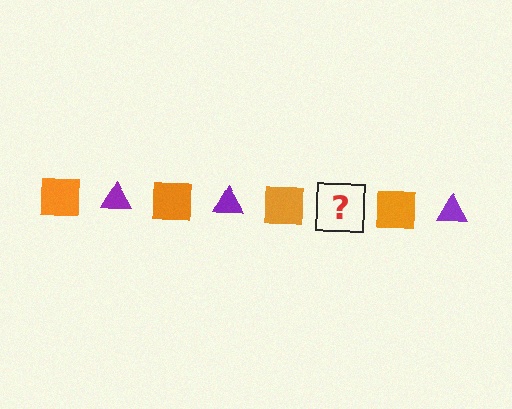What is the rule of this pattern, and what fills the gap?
The rule is that the pattern alternates between orange square and purple triangle. The gap should be filled with a purple triangle.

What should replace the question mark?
The question mark should be replaced with a purple triangle.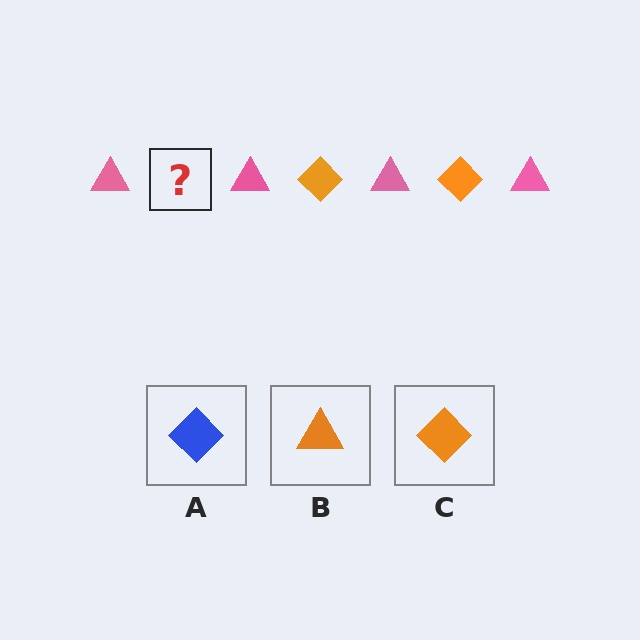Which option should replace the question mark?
Option C.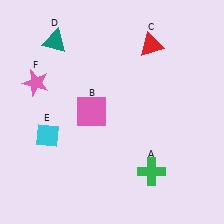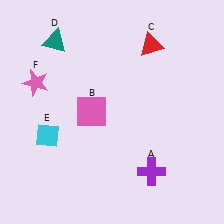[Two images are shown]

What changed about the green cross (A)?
In Image 1, A is green. In Image 2, it changed to purple.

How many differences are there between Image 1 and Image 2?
There is 1 difference between the two images.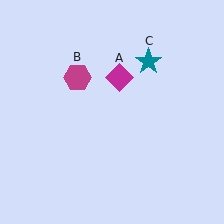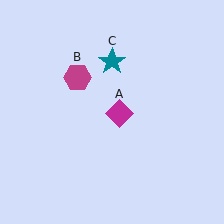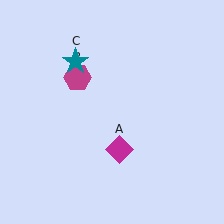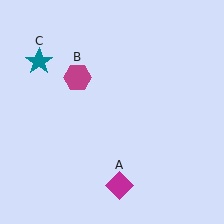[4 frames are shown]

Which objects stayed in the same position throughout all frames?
Magenta hexagon (object B) remained stationary.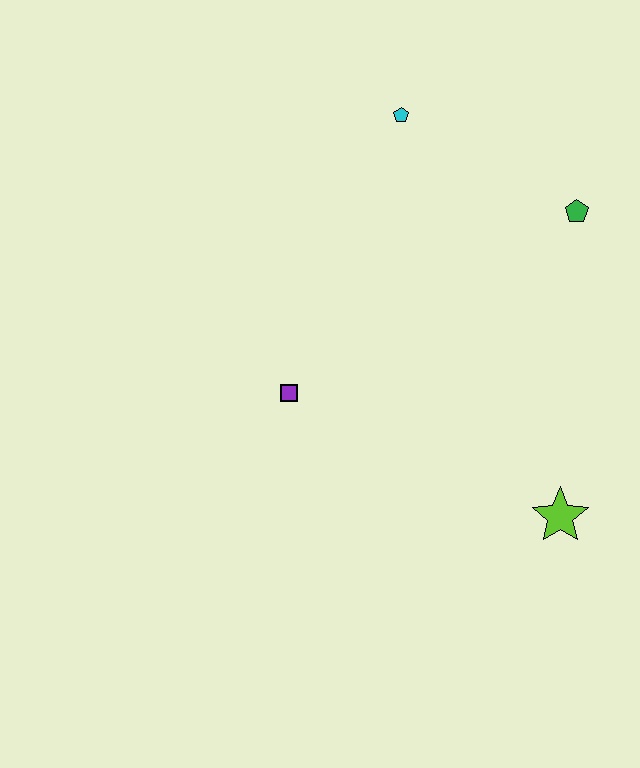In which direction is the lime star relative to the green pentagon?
The lime star is below the green pentagon.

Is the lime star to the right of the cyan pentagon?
Yes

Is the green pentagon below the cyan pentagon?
Yes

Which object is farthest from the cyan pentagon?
The lime star is farthest from the cyan pentagon.